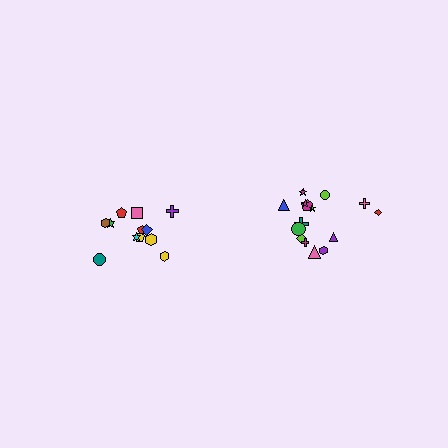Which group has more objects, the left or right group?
The right group.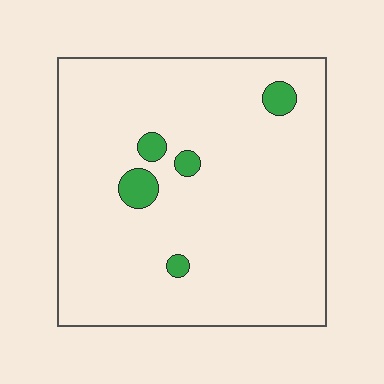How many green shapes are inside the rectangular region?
5.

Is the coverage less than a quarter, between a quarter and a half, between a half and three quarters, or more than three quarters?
Less than a quarter.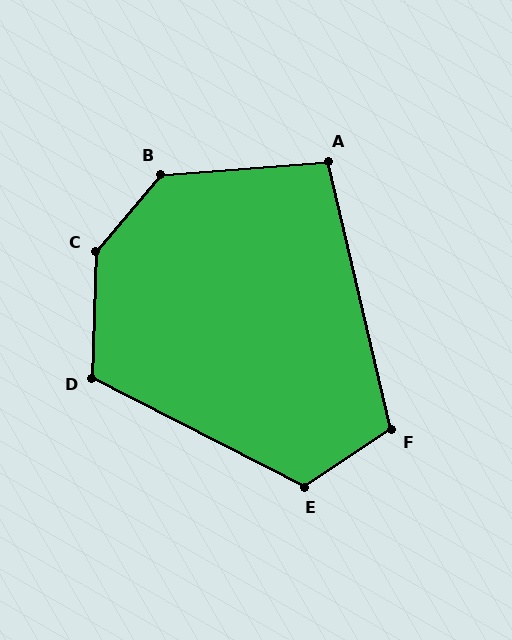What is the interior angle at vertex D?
Approximately 115 degrees (obtuse).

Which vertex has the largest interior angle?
C, at approximately 142 degrees.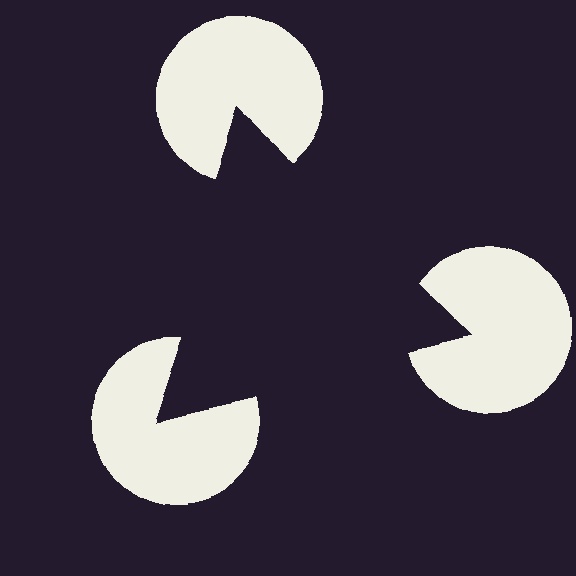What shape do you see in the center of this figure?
An illusory triangle — its edges are inferred from the aligned wedge cuts in the pac-man discs, not physically drawn.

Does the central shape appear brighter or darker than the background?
It typically appears slightly darker than the background, even though no actual brightness change is drawn.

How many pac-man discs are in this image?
There are 3 — one at each vertex of the illusory triangle.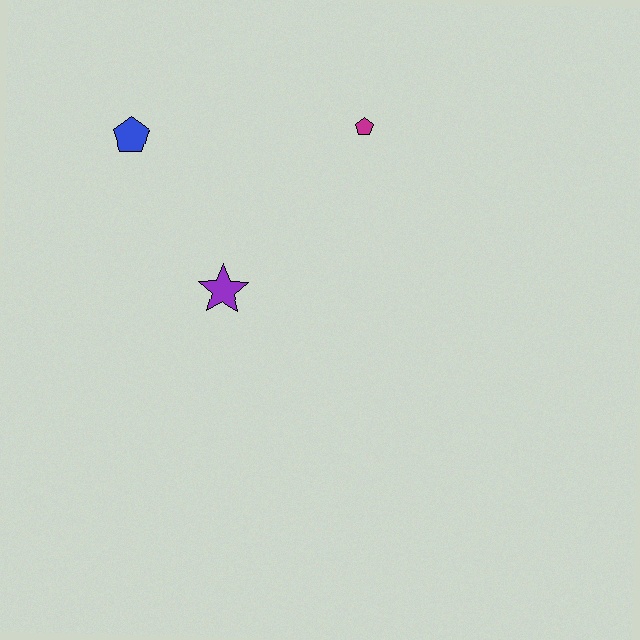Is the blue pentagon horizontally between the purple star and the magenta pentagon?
No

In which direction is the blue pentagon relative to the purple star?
The blue pentagon is above the purple star.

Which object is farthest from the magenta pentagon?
The blue pentagon is farthest from the magenta pentagon.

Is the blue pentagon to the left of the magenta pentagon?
Yes